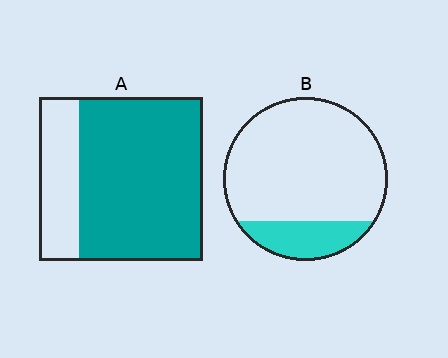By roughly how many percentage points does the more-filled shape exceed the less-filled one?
By roughly 55 percentage points (A over B).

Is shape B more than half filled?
No.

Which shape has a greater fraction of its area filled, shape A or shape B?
Shape A.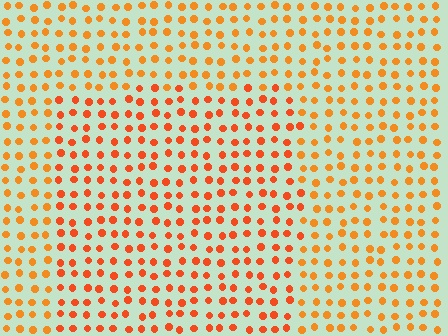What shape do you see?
I see a rectangle.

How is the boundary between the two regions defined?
The boundary is defined purely by a slight shift in hue (about 19 degrees). Spacing, size, and orientation are identical on both sides.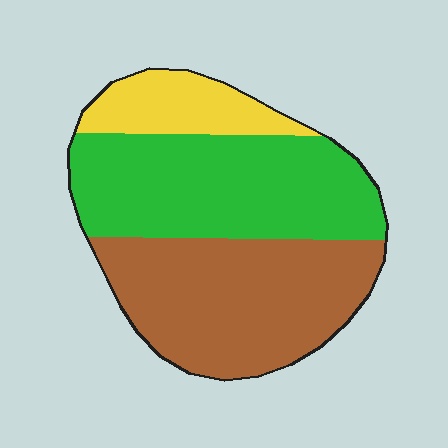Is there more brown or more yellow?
Brown.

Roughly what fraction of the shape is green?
Green takes up about two fifths (2/5) of the shape.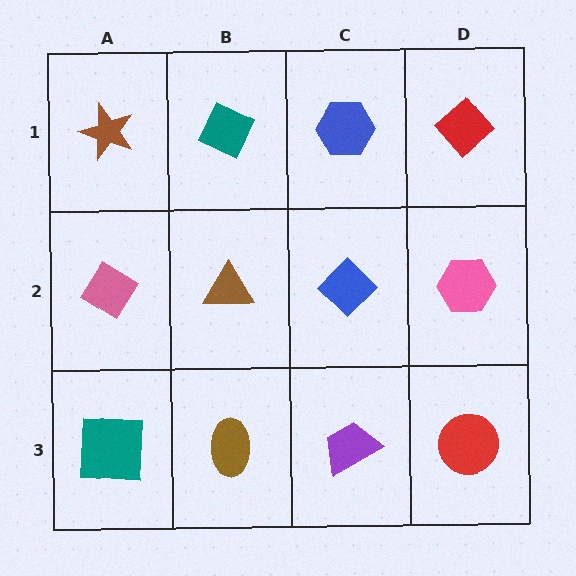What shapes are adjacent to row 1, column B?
A brown triangle (row 2, column B), a brown star (row 1, column A), a blue hexagon (row 1, column C).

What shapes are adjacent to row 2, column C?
A blue hexagon (row 1, column C), a purple trapezoid (row 3, column C), a brown triangle (row 2, column B), a pink hexagon (row 2, column D).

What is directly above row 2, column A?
A brown star.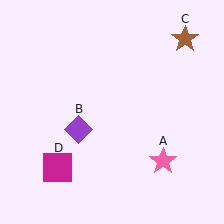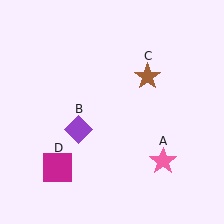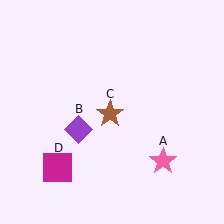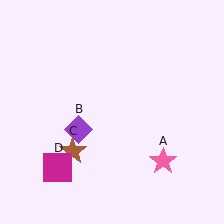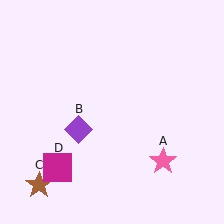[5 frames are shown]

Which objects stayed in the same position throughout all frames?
Pink star (object A) and purple diamond (object B) and magenta square (object D) remained stationary.